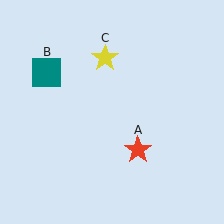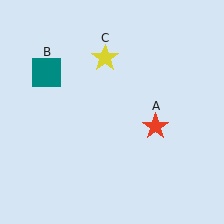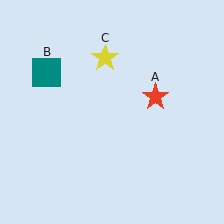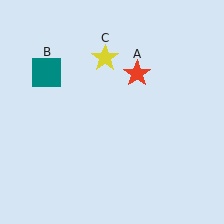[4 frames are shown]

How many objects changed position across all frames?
1 object changed position: red star (object A).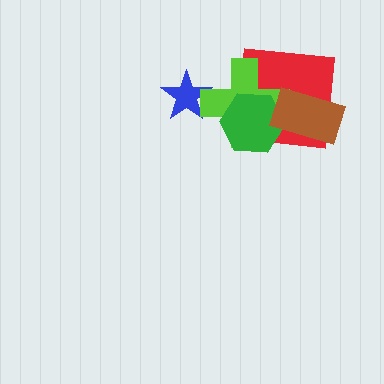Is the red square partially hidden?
Yes, it is partially covered by another shape.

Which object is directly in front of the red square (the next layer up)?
The lime cross is directly in front of the red square.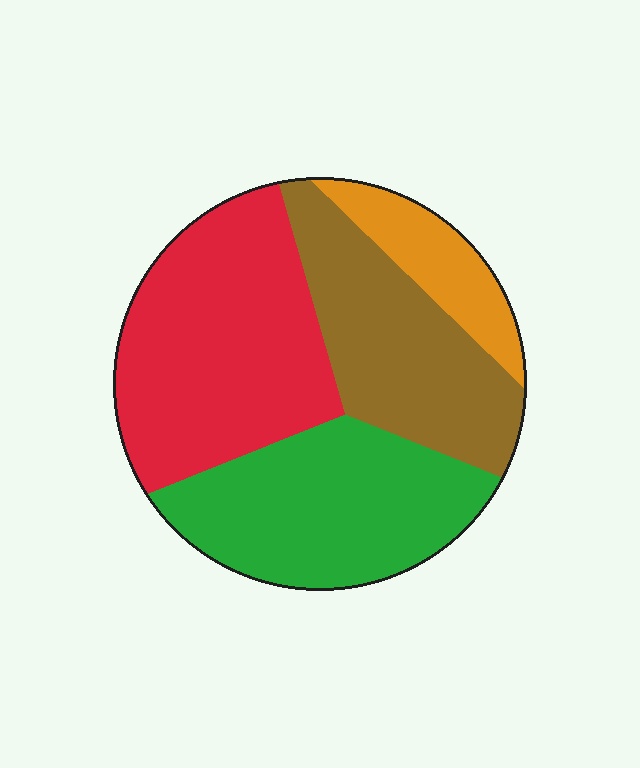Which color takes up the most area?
Red, at roughly 35%.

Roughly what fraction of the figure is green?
Green takes up between a quarter and a half of the figure.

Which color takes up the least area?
Orange, at roughly 10%.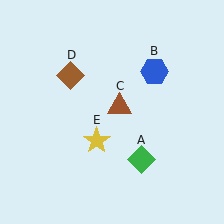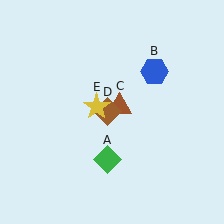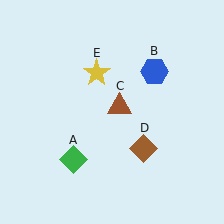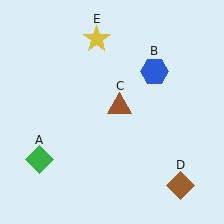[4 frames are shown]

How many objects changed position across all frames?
3 objects changed position: green diamond (object A), brown diamond (object D), yellow star (object E).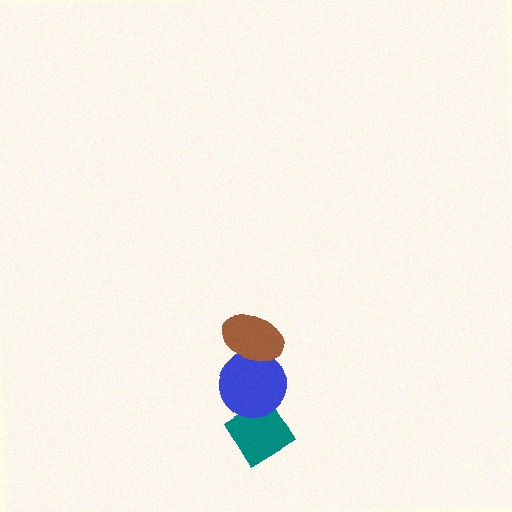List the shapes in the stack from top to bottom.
From top to bottom: the brown ellipse, the blue circle, the teal diamond.